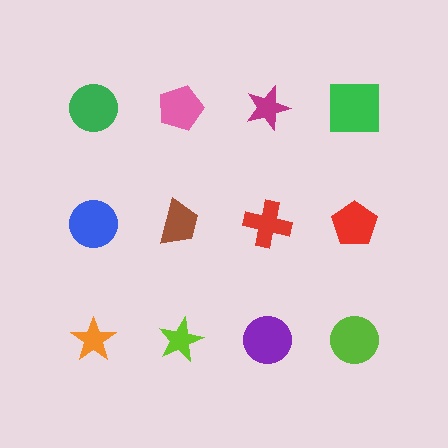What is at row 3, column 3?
A purple circle.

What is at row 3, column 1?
An orange star.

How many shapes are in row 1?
4 shapes.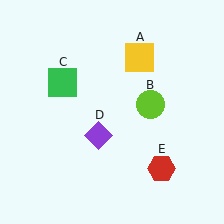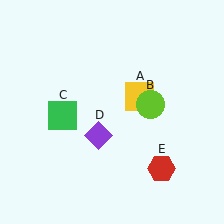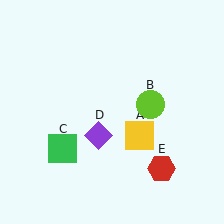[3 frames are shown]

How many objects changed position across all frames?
2 objects changed position: yellow square (object A), green square (object C).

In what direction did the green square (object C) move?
The green square (object C) moved down.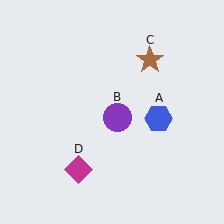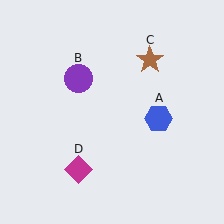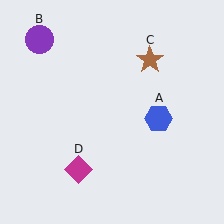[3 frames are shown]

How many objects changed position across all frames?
1 object changed position: purple circle (object B).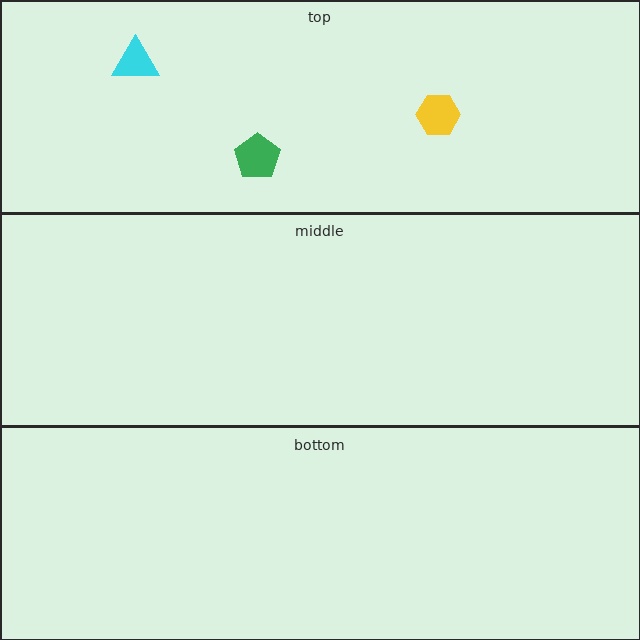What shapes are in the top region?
The green pentagon, the cyan triangle, the yellow hexagon.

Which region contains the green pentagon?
The top region.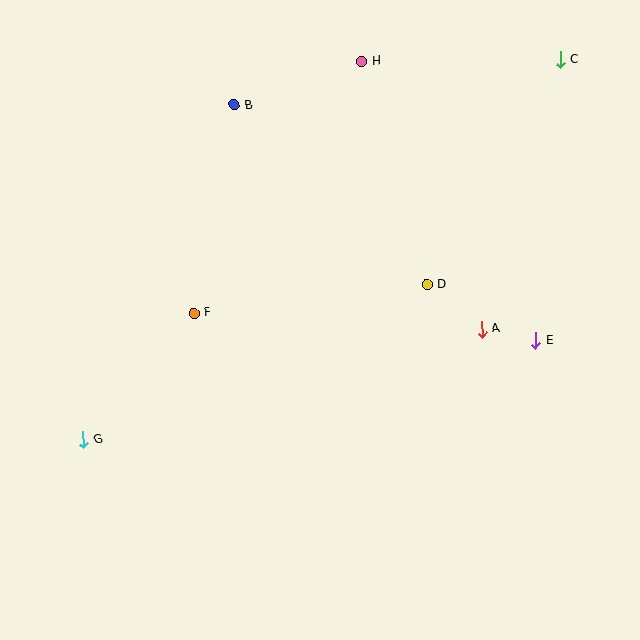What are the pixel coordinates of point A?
Point A is at (482, 329).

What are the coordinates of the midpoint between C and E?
The midpoint between C and E is at (548, 200).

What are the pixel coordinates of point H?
Point H is at (362, 61).